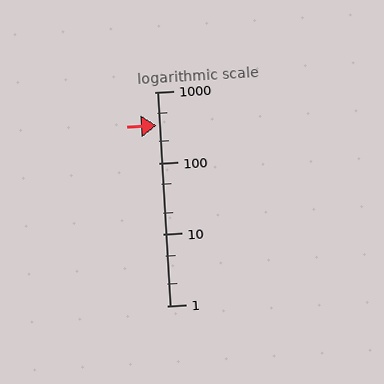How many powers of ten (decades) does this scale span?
The scale spans 3 decades, from 1 to 1000.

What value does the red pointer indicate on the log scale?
The pointer indicates approximately 340.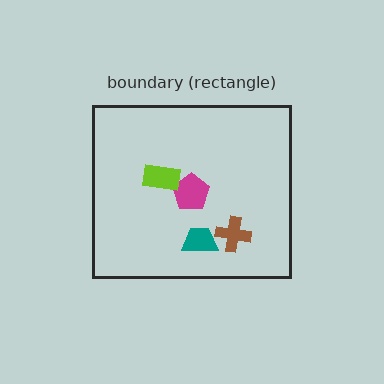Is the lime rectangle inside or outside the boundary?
Inside.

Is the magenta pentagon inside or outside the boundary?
Inside.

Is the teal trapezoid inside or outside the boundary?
Inside.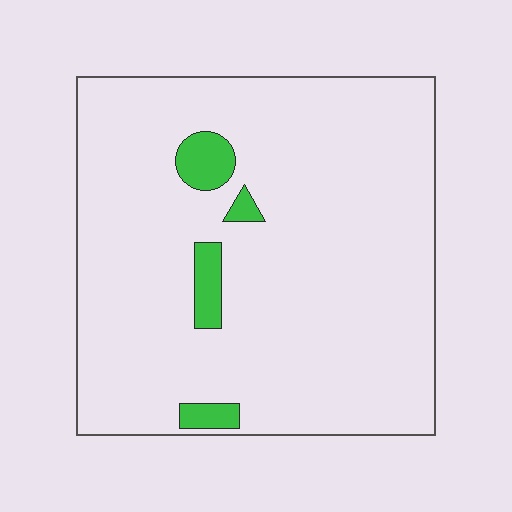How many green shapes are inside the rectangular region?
4.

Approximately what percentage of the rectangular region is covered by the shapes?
Approximately 5%.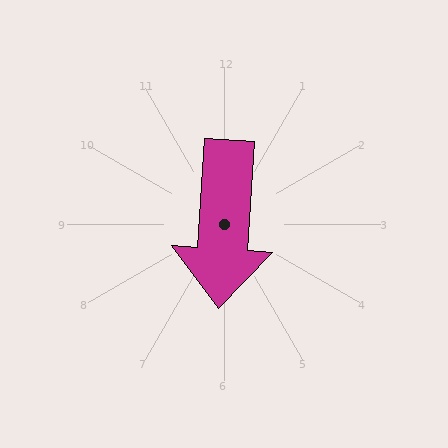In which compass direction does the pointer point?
South.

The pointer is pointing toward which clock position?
Roughly 6 o'clock.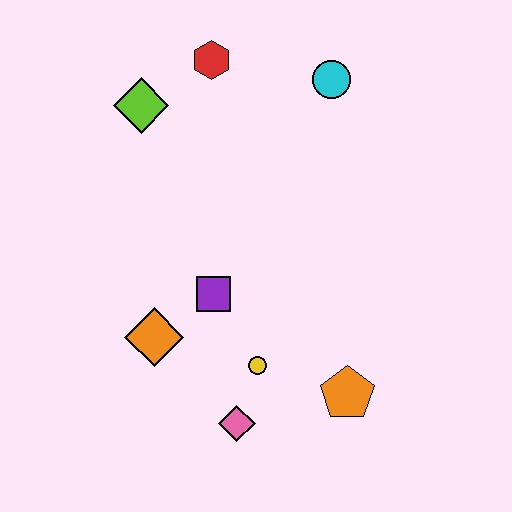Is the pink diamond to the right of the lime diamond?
Yes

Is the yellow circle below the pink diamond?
No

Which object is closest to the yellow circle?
The pink diamond is closest to the yellow circle.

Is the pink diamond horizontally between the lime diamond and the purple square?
No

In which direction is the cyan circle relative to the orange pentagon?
The cyan circle is above the orange pentagon.